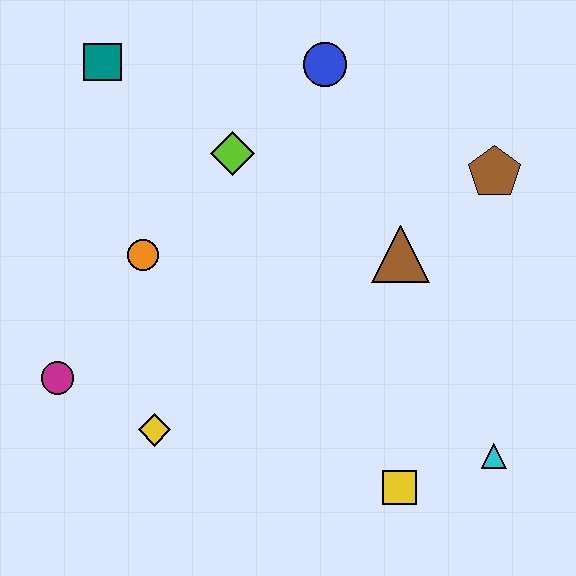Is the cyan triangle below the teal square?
Yes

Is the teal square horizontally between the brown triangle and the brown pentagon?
No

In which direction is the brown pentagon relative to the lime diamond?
The brown pentagon is to the right of the lime diamond.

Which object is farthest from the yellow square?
The teal square is farthest from the yellow square.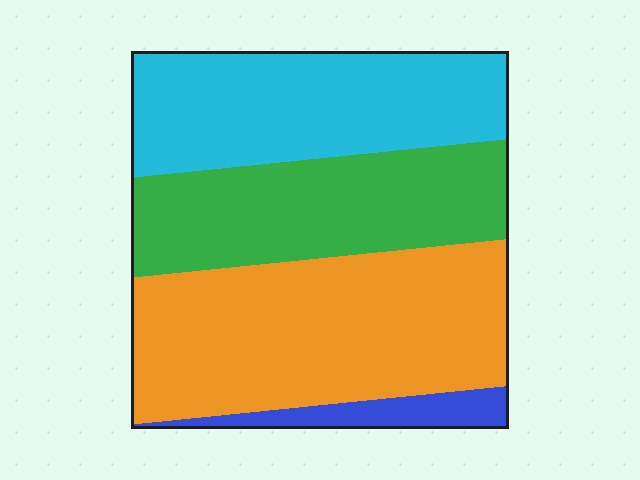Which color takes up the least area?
Blue, at roughly 5%.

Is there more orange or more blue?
Orange.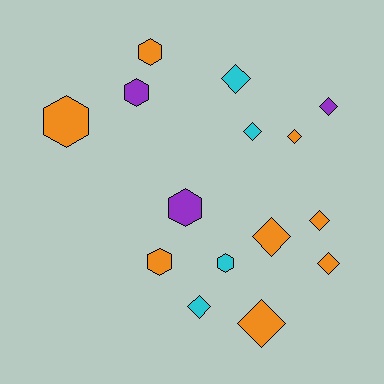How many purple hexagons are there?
There are 2 purple hexagons.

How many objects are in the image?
There are 15 objects.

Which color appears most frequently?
Orange, with 8 objects.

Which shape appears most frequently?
Diamond, with 9 objects.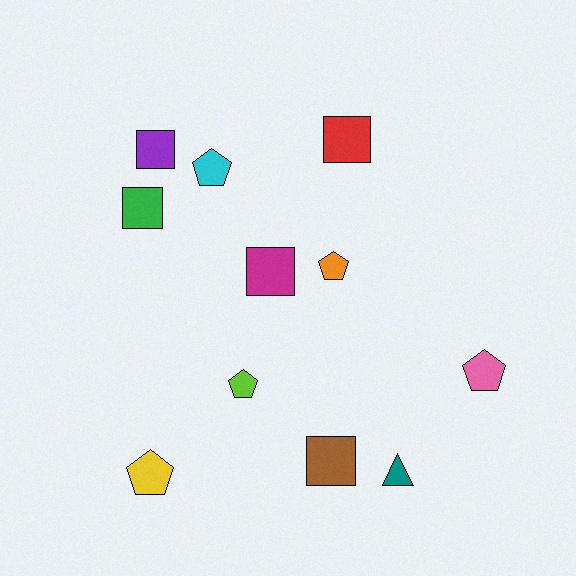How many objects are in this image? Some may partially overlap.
There are 11 objects.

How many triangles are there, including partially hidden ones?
There is 1 triangle.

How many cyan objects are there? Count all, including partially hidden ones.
There is 1 cyan object.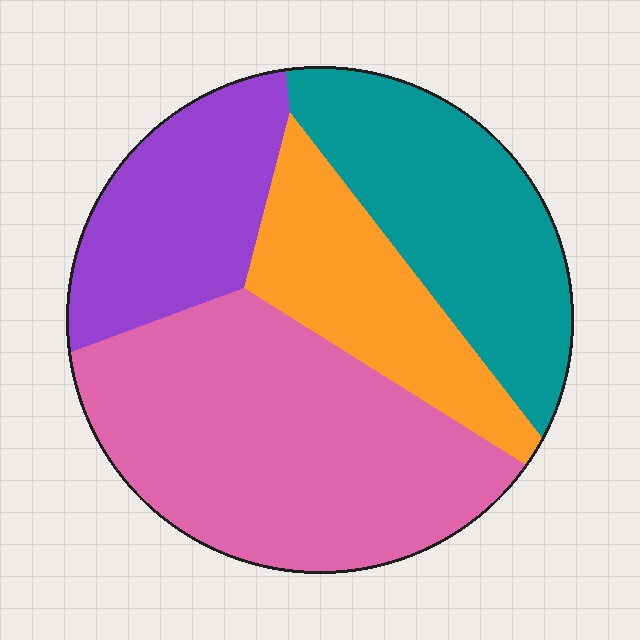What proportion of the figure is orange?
Orange takes up about one sixth (1/6) of the figure.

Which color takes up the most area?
Pink, at roughly 40%.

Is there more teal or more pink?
Pink.